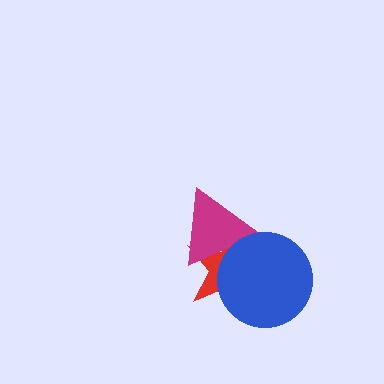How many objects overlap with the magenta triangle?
2 objects overlap with the magenta triangle.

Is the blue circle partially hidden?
No, no other shape covers it.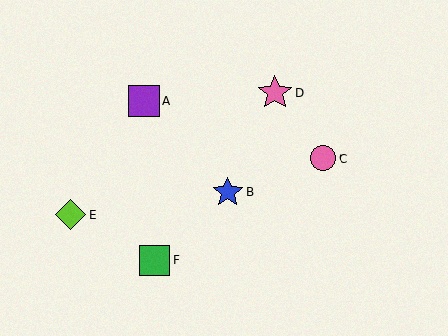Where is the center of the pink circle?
The center of the pink circle is at (323, 158).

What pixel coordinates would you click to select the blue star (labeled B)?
Click at (228, 192) to select the blue star B.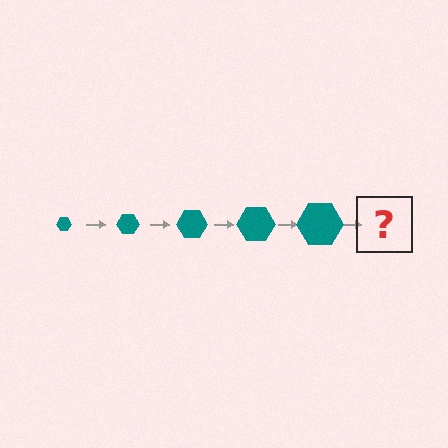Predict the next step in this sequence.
The next step is a teal hexagon, larger than the previous one.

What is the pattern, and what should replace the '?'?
The pattern is that the hexagon gets progressively larger each step. The '?' should be a teal hexagon, larger than the previous one.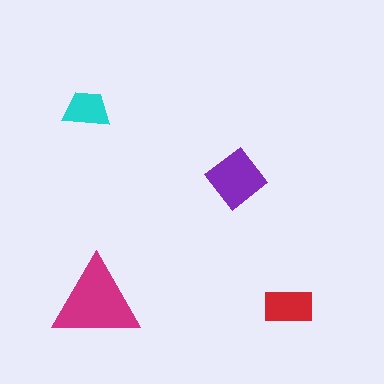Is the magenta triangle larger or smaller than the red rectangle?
Larger.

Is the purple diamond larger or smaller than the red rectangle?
Larger.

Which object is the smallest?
The cyan trapezoid.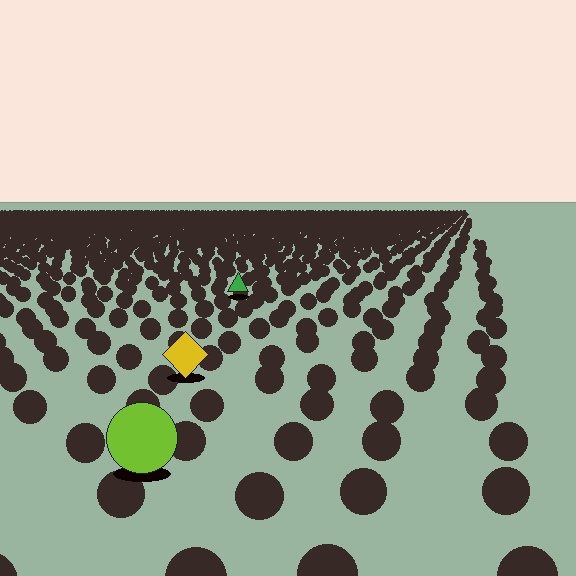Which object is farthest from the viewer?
The green triangle is farthest from the viewer. It appears smaller and the ground texture around it is denser.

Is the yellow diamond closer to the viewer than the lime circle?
No. The lime circle is closer — you can tell from the texture gradient: the ground texture is coarser near it.